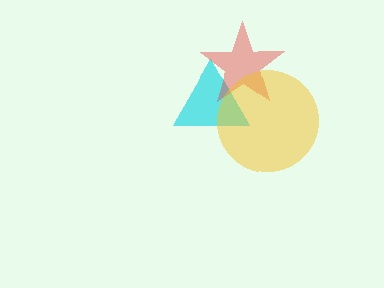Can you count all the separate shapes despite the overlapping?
Yes, there are 3 separate shapes.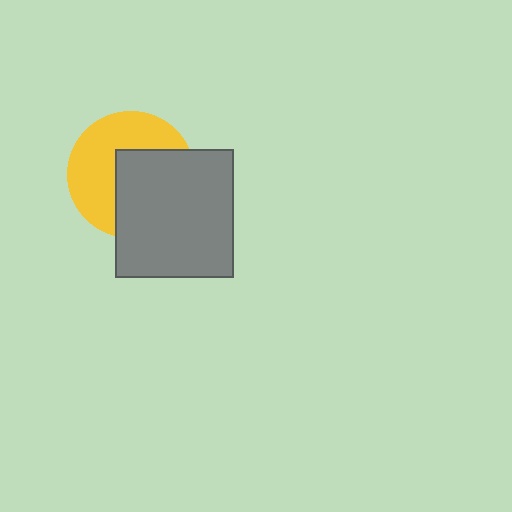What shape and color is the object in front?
The object in front is a gray rectangle.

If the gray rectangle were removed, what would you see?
You would see the complete yellow circle.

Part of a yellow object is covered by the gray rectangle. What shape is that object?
It is a circle.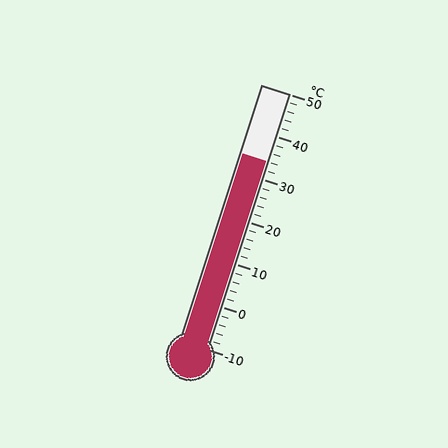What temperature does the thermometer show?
The thermometer shows approximately 34°C.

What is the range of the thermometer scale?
The thermometer scale ranges from -10°C to 50°C.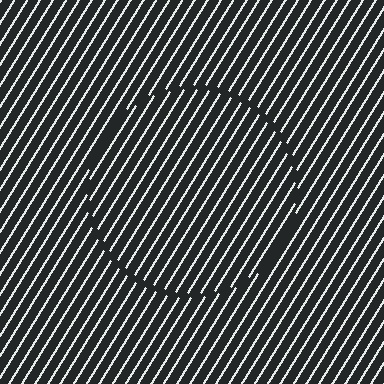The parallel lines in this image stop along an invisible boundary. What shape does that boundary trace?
An illusory circle. The interior of the shape contains the same grating, shifted by half a period — the contour is defined by the phase discontinuity where line-ends from the inner and outer gratings abut.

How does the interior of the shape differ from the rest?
The interior of the shape contains the same grating, shifted by half a period — the contour is defined by the phase discontinuity where line-ends from the inner and outer gratings abut.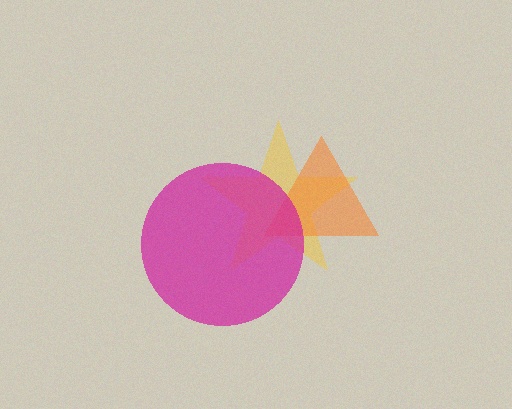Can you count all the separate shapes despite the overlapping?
Yes, there are 3 separate shapes.